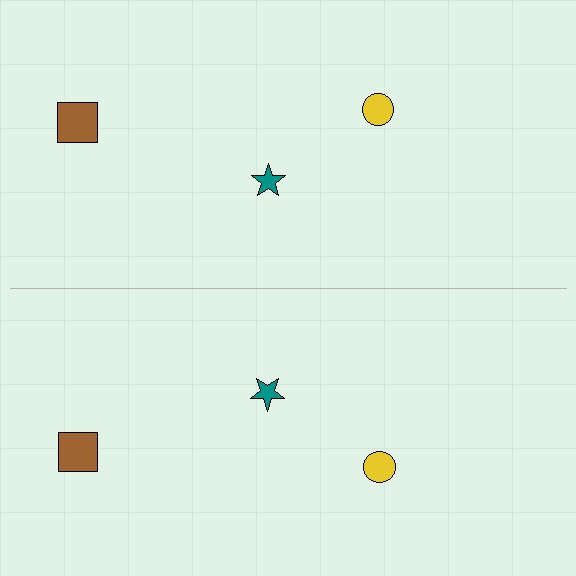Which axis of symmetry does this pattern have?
The pattern has a horizontal axis of symmetry running through the center of the image.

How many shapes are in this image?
There are 6 shapes in this image.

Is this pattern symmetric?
Yes, this pattern has bilateral (reflection) symmetry.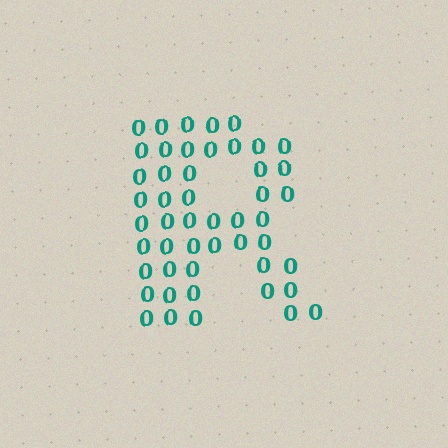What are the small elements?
The small elements are digit 0's.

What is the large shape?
The large shape is the letter R.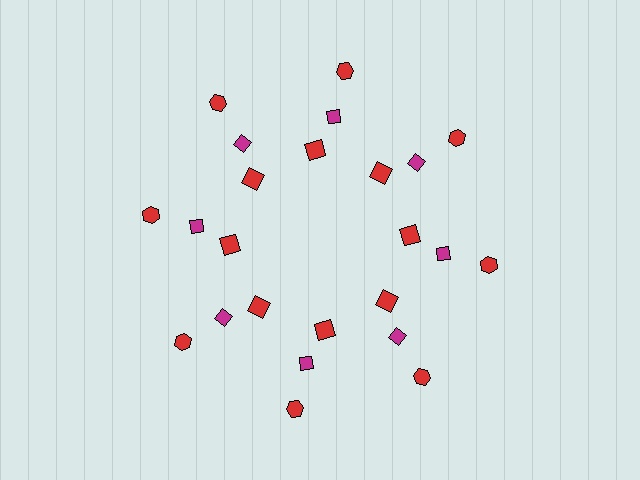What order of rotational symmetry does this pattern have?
This pattern has 8-fold rotational symmetry.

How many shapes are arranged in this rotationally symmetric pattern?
There are 24 shapes, arranged in 8 groups of 3.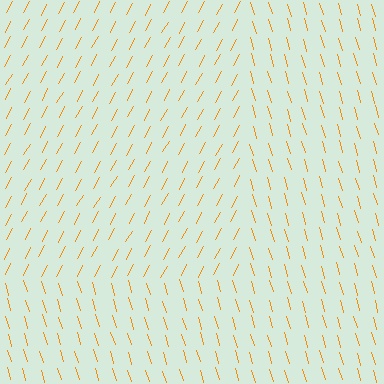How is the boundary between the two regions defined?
The boundary is defined purely by a change in line orientation (approximately 45 degrees difference). All lines are the same color and thickness.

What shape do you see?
I see a rectangle.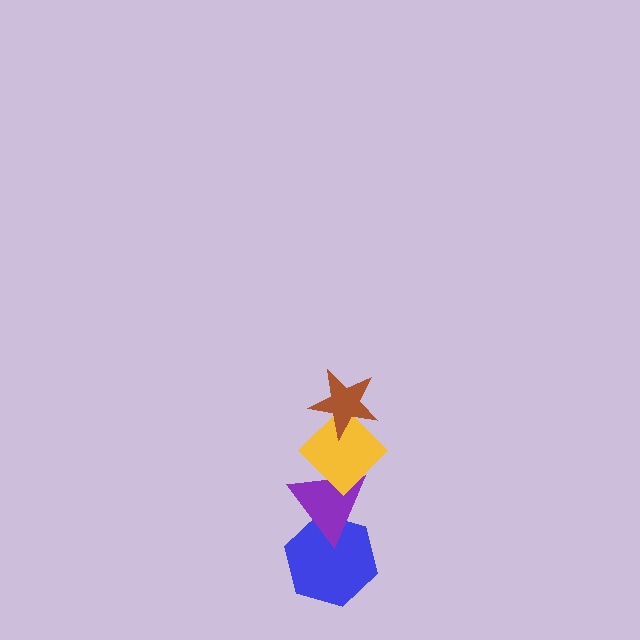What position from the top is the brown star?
The brown star is 1st from the top.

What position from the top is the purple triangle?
The purple triangle is 3rd from the top.